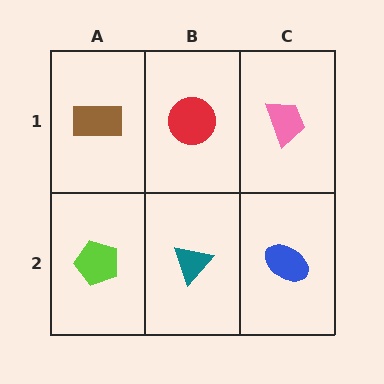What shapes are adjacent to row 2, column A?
A brown rectangle (row 1, column A), a teal triangle (row 2, column B).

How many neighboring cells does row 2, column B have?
3.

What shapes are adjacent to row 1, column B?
A teal triangle (row 2, column B), a brown rectangle (row 1, column A), a pink trapezoid (row 1, column C).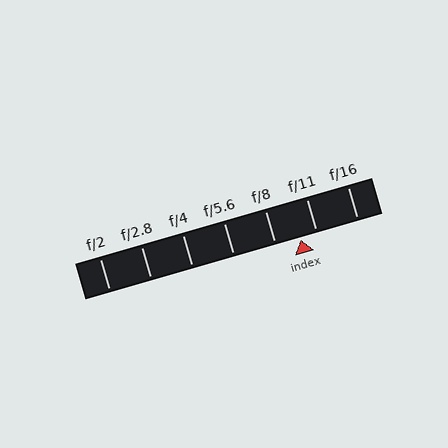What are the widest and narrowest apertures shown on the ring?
The widest aperture shown is f/2 and the narrowest is f/16.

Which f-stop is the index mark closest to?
The index mark is closest to f/11.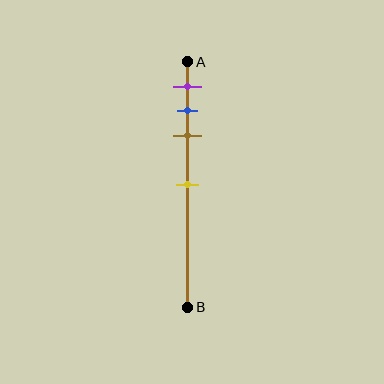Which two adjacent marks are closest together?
The blue and brown marks are the closest adjacent pair.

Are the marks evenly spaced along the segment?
No, the marks are not evenly spaced.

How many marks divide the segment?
There are 4 marks dividing the segment.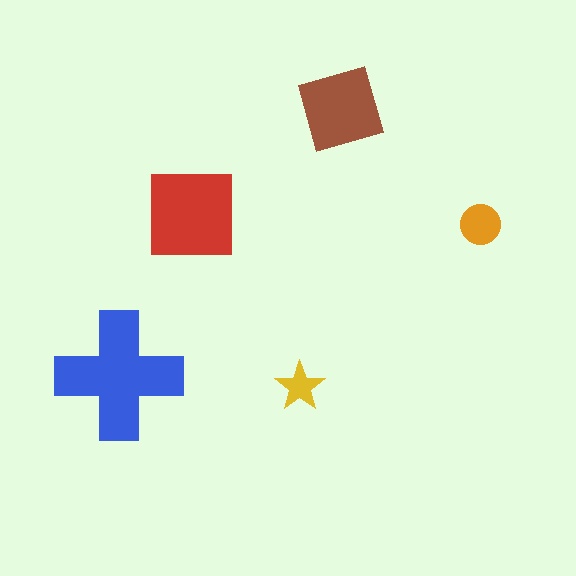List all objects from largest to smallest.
The blue cross, the red square, the brown diamond, the orange circle, the yellow star.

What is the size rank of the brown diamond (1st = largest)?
3rd.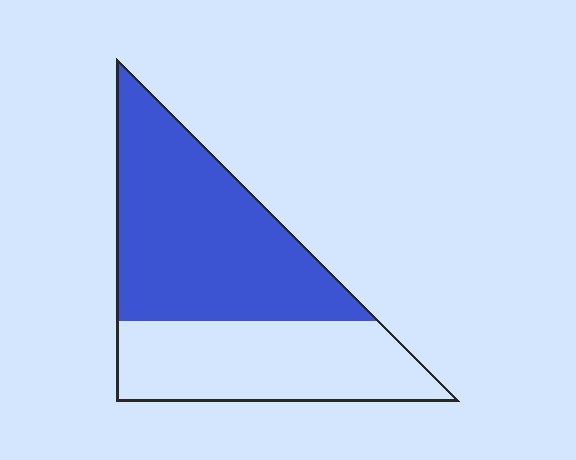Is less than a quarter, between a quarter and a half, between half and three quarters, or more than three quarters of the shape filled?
Between half and three quarters.